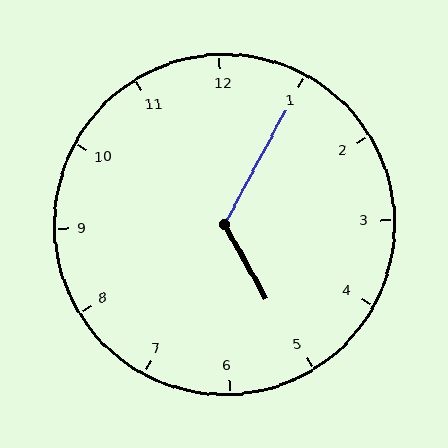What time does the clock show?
5:05.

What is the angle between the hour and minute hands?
Approximately 122 degrees.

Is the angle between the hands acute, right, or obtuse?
It is obtuse.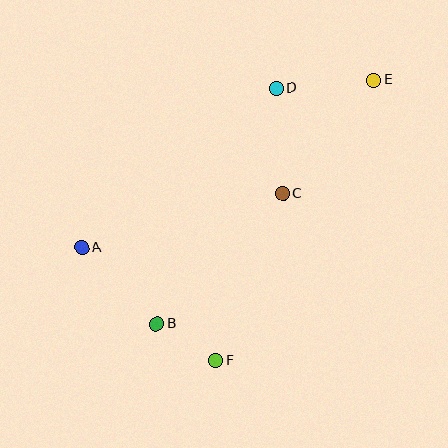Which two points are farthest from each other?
Points A and E are farthest from each other.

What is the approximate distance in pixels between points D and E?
The distance between D and E is approximately 97 pixels.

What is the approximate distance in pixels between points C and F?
The distance between C and F is approximately 180 pixels.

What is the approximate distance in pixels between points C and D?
The distance between C and D is approximately 106 pixels.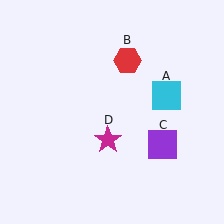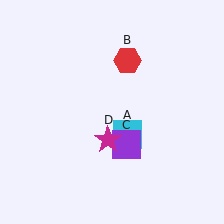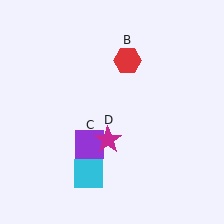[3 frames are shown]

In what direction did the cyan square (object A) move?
The cyan square (object A) moved down and to the left.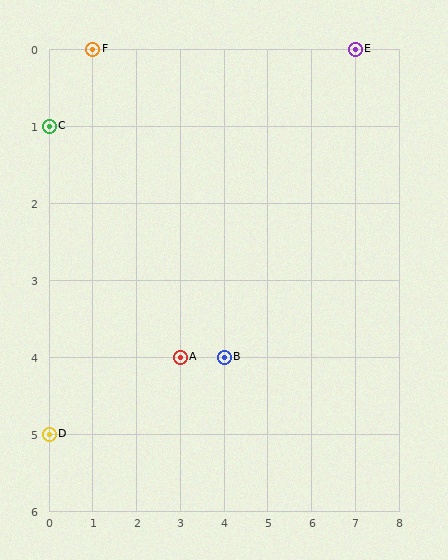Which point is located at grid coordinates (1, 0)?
Point F is at (1, 0).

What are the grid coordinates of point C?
Point C is at grid coordinates (0, 1).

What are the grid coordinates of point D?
Point D is at grid coordinates (0, 5).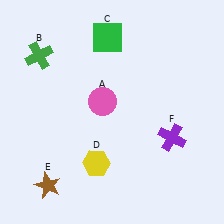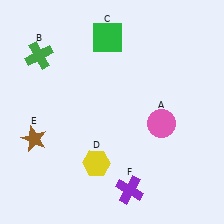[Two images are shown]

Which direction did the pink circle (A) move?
The pink circle (A) moved right.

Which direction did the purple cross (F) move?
The purple cross (F) moved down.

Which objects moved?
The objects that moved are: the pink circle (A), the brown star (E), the purple cross (F).